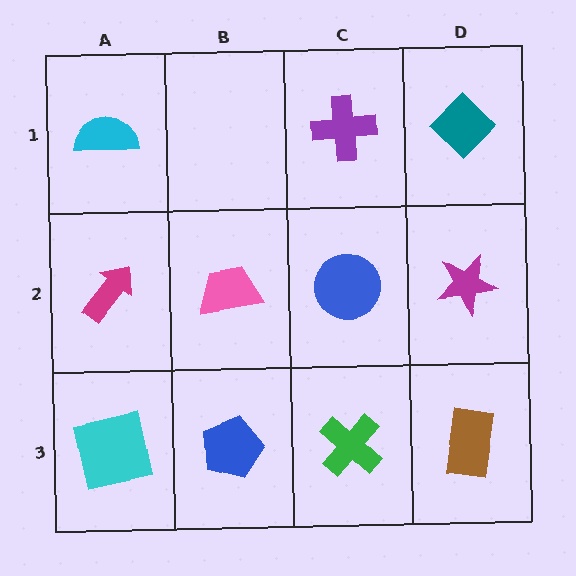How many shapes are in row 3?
4 shapes.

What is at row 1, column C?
A purple cross.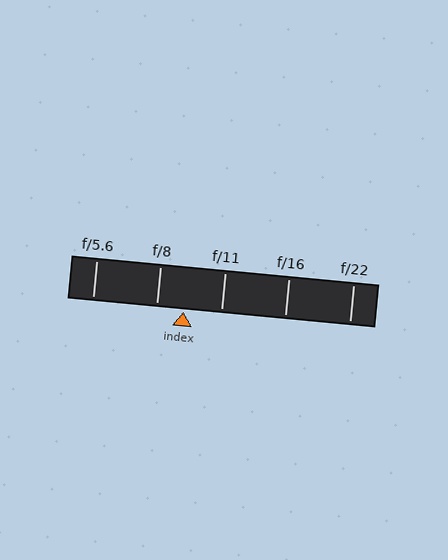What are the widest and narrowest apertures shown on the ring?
The widest aperture shown is f/5.6 and the narrowest is f/22.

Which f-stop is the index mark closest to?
The index mark is closest to f/8.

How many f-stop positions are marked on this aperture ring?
There are 5 f-stop positions marked.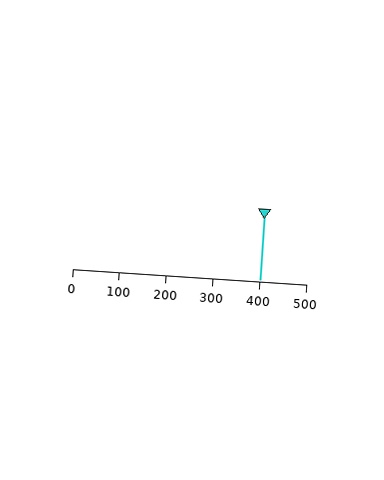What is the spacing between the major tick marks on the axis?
The major ticks are spaced 100 apart.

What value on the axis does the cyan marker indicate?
The marker indicates approximately 400.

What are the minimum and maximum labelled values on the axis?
The axis runs from 0 to 500.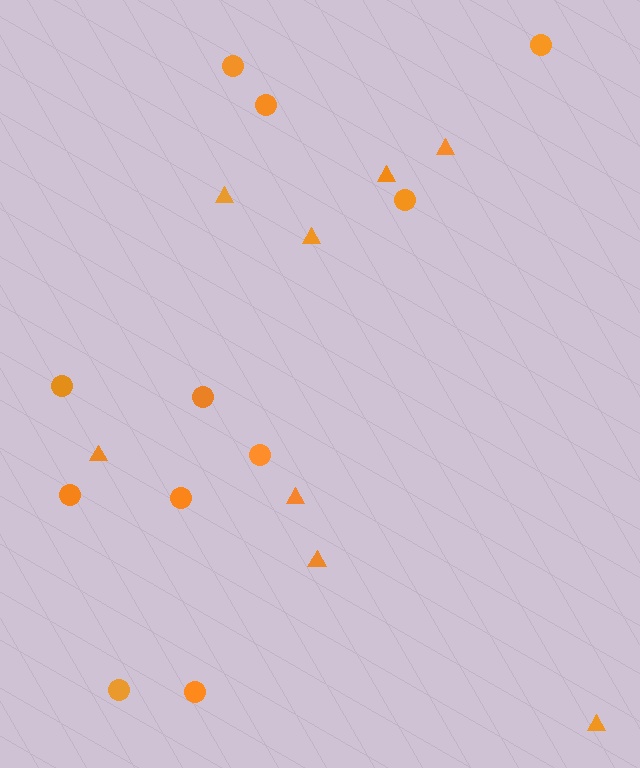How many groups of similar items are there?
There are 2 groups: one group of triangles (8) and one group of circles (11).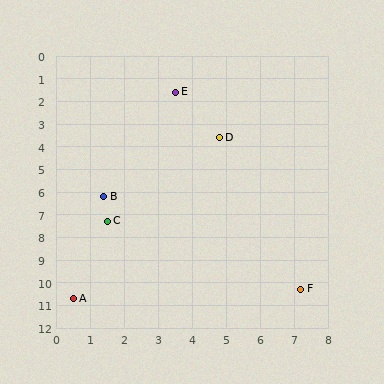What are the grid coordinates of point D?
Point D is at approximately (4.8, 3.6).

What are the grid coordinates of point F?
Point F is at approximately (7.2, 10.3).